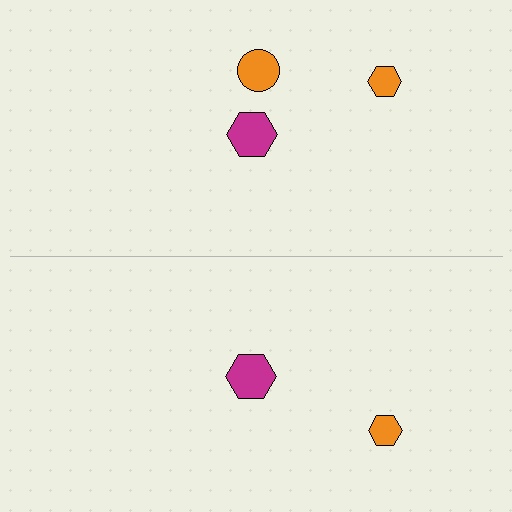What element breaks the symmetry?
A orange circle is missing from the bottom side.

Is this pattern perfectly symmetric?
No, the pattern is not perfectly symmetric. A orange circle is missing from the bottom side.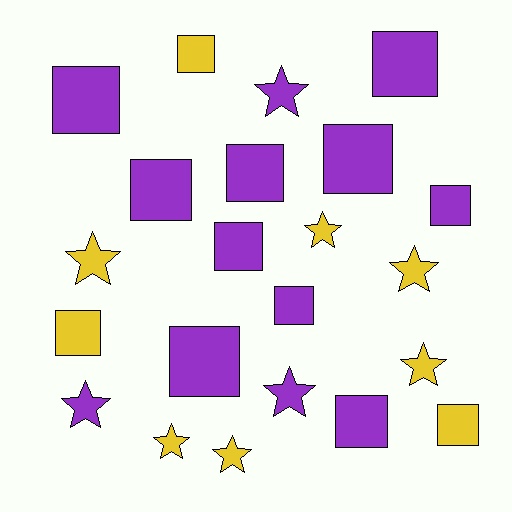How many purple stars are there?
There are 3 purple stars.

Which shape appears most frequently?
Square, with 13 objects.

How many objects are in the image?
There are 22 objects.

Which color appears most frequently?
Purple, with 13 objects.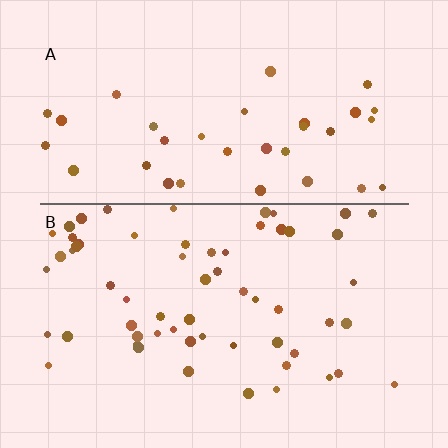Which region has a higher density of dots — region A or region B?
B (the bottom).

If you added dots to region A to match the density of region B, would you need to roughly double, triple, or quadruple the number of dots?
Approximately double.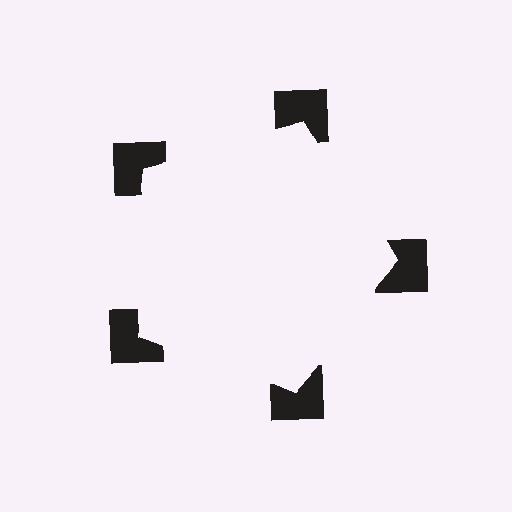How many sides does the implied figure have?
5 sides.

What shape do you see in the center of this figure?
An illusory pentagon — its edges are inferred from the aligned wedge cuts in the notched squares, not physically drawn.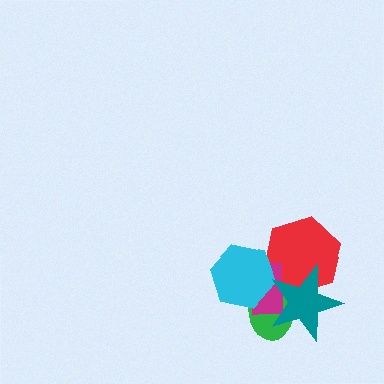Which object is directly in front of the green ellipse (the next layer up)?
The red hexagon is directly in front of the green ellipse.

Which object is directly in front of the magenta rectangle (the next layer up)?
The cyan hexagon is directly in front of the magenta rectangle.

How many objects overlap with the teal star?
3 objects overlap with the teal star.